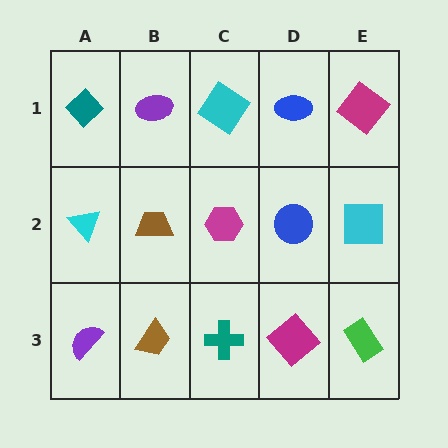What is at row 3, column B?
A brown trapezoid.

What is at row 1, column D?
A blue ellipse.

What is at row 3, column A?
A purple semicircle.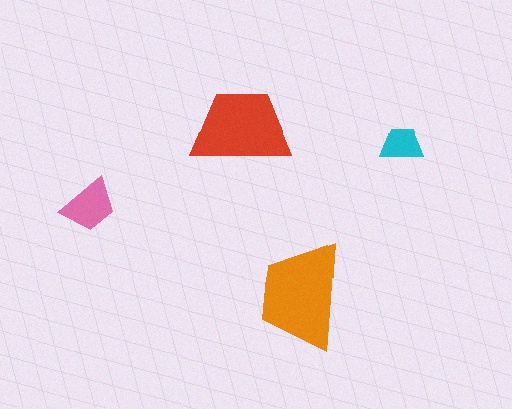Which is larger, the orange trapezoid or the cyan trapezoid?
The orange one.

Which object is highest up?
The red trapezoid is topmost.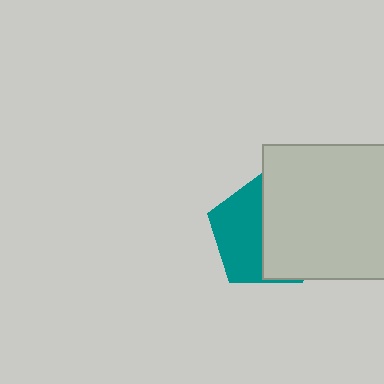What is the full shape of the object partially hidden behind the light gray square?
The partially hidden object is a teal pentagon.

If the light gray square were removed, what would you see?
You would see the complete teal pentagon.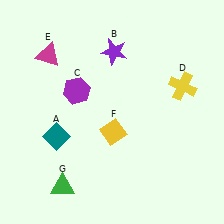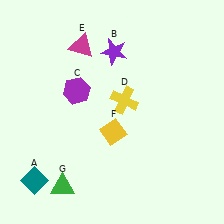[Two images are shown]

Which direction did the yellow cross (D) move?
The yellow cross (D) moved left.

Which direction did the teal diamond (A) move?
The teal diamond (A) moved down.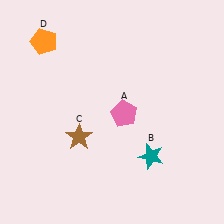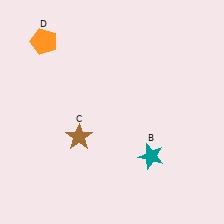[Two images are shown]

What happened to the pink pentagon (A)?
The pink pentagon (A) was removed in Image 2. It was in the bottom-right area of Image 1.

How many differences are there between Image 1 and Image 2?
There is 1 difference between the two images.